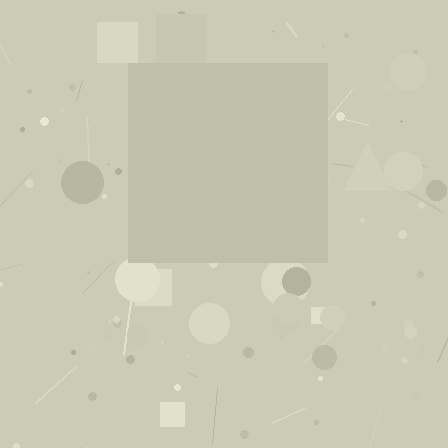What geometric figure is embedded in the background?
A square is embedded in the background.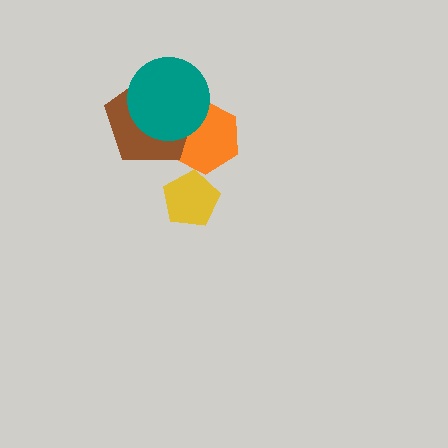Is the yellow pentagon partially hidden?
No, no other shape covers it.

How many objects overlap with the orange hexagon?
2 objects overlap with the orange hexagon.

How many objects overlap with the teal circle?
2 objects overlap with the teal circle.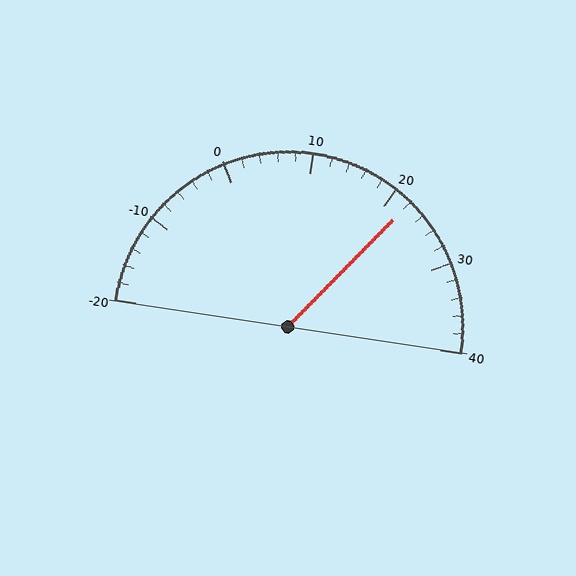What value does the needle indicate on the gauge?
The needle indicates approximately 22.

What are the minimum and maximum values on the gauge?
The gauge ranges from -20 to 40.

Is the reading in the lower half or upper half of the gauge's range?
The reading is in the upper half of the range (-20 to 40).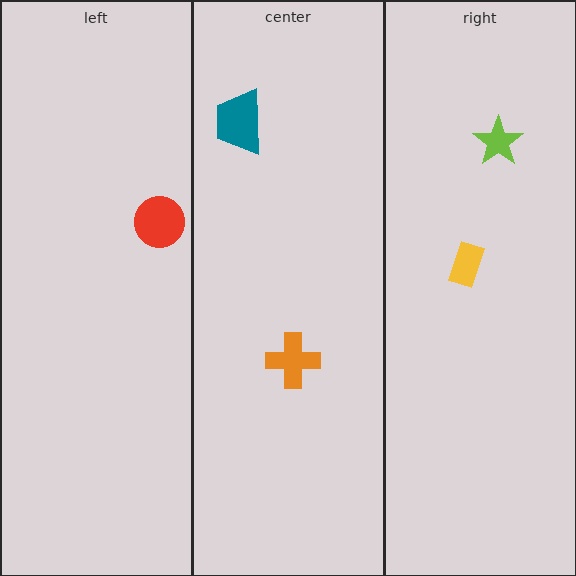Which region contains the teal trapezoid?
The center region.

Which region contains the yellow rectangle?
The right region.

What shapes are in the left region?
The red circle.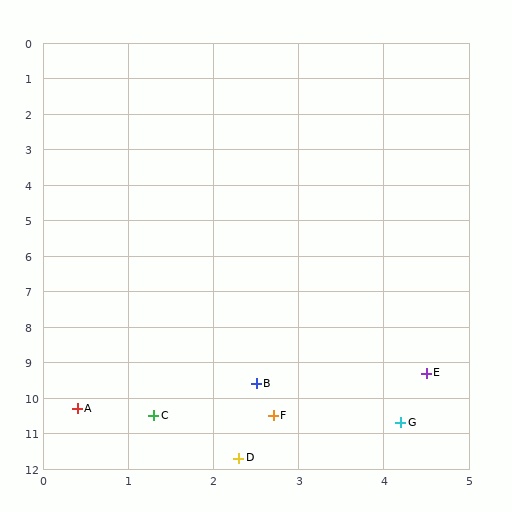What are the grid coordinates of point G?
Point G is at approximately (4.2, 10.7).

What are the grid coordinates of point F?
Point F is at approximately (2.7, 10.5).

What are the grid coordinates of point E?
Point E is at approximately (4.5, 9.3).